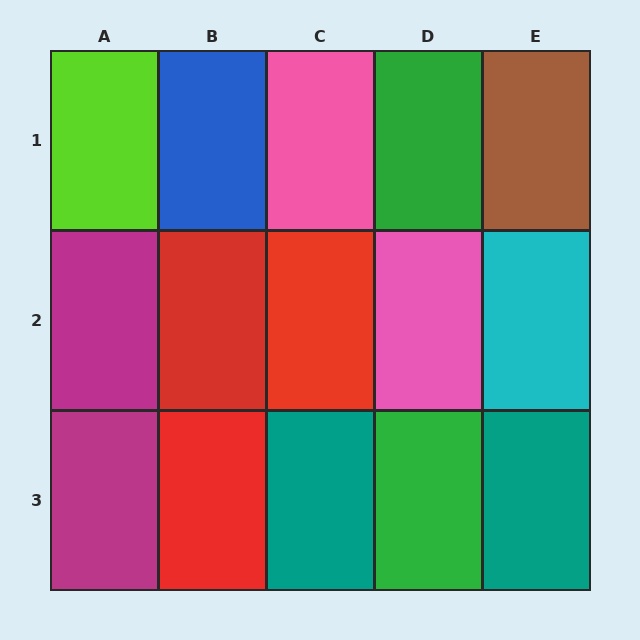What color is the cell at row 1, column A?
Lime.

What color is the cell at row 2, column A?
Magenta.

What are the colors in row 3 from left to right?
Magenta, red, teal, green, teal.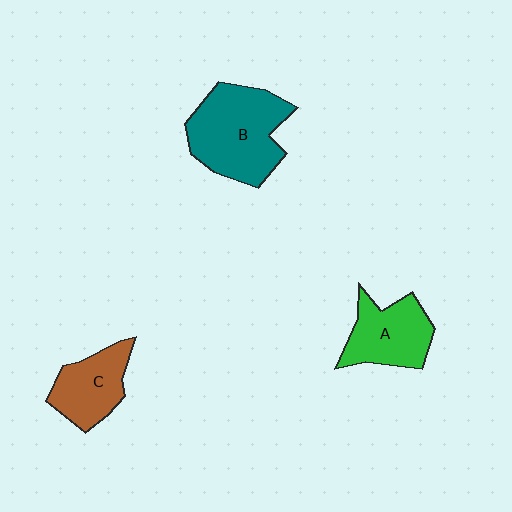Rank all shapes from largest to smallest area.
From largest to smallest: B (teal), A (green), C (brown).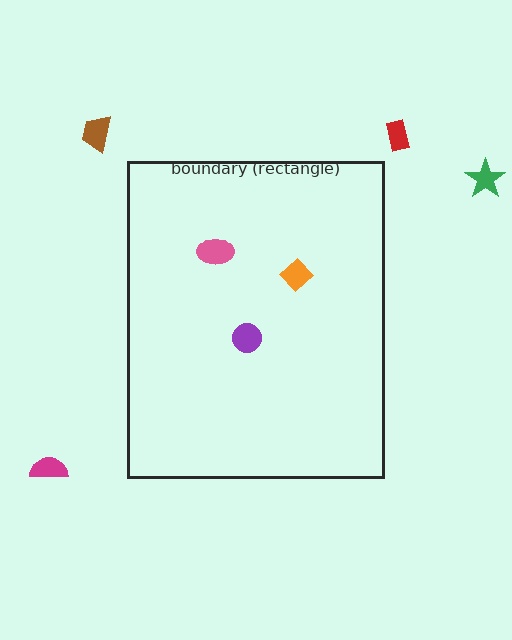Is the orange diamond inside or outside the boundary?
Inside.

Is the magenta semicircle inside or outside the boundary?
Outside.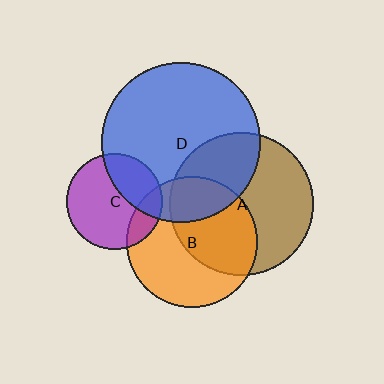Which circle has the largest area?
Circle D (blue).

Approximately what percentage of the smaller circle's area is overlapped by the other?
Approximately 15%.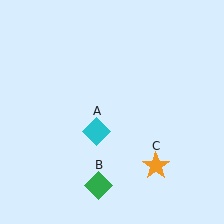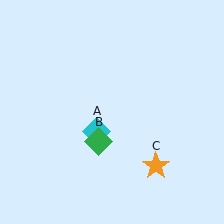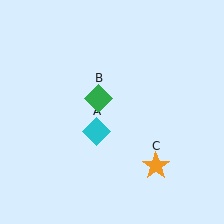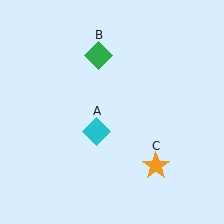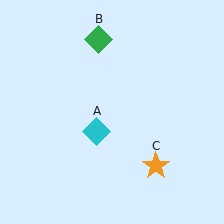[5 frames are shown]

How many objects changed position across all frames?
1 object changed position: green diamond (object B).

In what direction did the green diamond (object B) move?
The green diamond (object B) moved up.